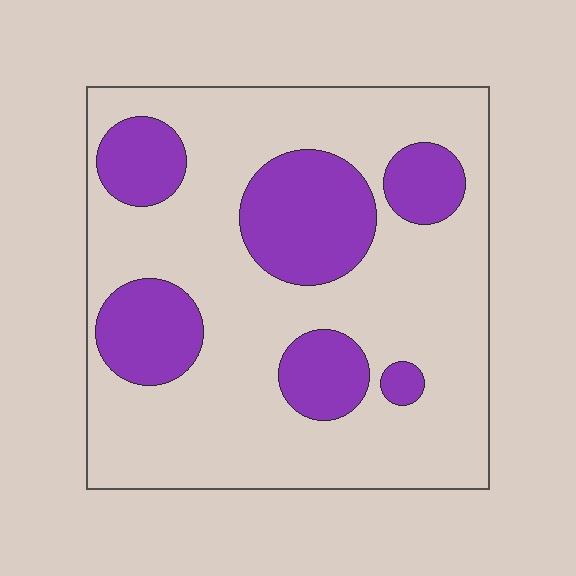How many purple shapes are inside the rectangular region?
6.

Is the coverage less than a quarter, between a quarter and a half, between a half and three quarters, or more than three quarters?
Between a quarter and a half.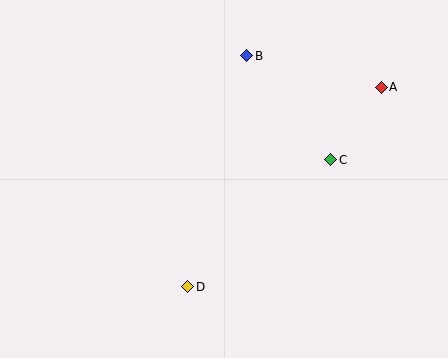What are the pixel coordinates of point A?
Point A is at (381, 87).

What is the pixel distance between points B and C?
The distance between B and C is 134 pixels.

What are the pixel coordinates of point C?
Point C is at (331, 160).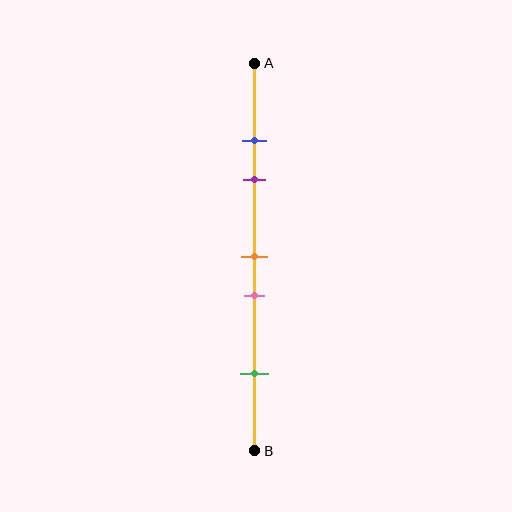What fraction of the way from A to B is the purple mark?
The purple mark is approximately 30% (0.3) of the way from A to B.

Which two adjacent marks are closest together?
The blue and purple marks are the closest adjacent pair.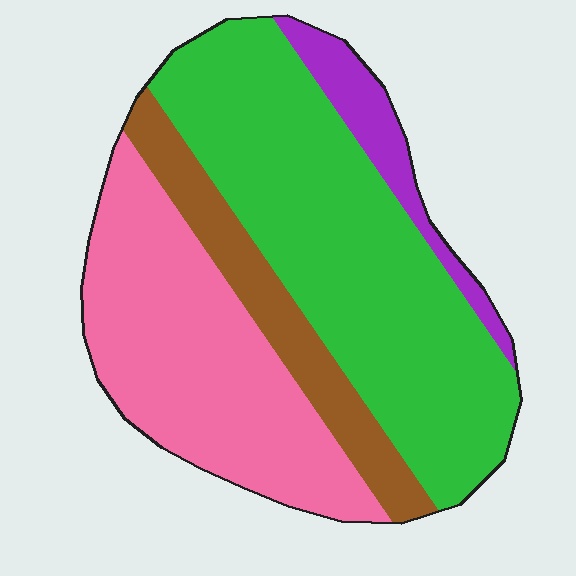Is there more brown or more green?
Green.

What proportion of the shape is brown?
Brown takes up less than a quarter of the shape.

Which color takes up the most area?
Green, at roughly 45%.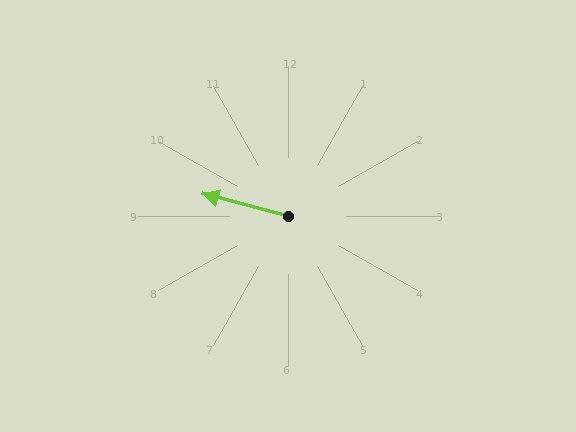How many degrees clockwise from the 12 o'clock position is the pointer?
Approximately 285 degrees.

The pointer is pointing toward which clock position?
Roughly 9 o'clock.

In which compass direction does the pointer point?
West.